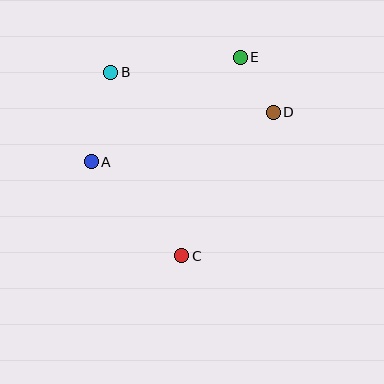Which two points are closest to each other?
Points D and E are closest to each other.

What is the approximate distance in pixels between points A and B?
The distance between A and B is approximately 91 pixels.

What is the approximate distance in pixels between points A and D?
The distance between A and D is approximately 188 pixels.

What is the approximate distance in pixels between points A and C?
The distance between A and C is approximately 131 pixels.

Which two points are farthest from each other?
Points C and E are farthest from each other.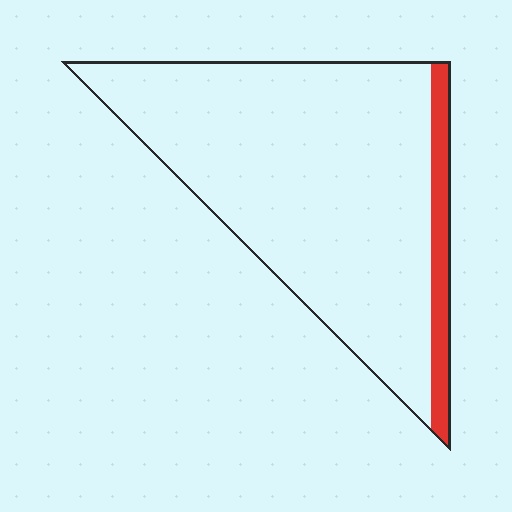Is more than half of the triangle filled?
No.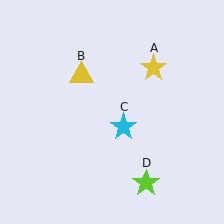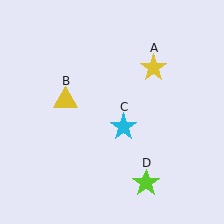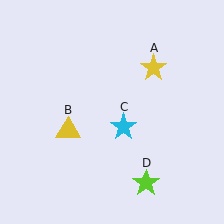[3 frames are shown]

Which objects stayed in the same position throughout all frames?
Yellow star (object A) and cyan star (object C) and lime star (object D) remained stationary.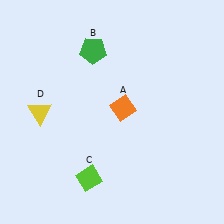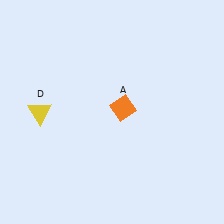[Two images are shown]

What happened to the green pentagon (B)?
The green pentagon (B) was removed in Image 2. It was in the top-left area of Image 1.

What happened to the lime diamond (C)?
The lime diamond (C) was removed in Image 2. It was in the bottom-left area of Image 1.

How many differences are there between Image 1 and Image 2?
There are 2 differences between the two images.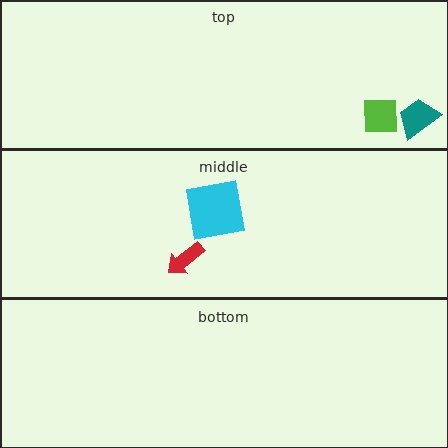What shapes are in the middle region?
The cyan square, the red arrow.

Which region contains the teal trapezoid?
The top region.